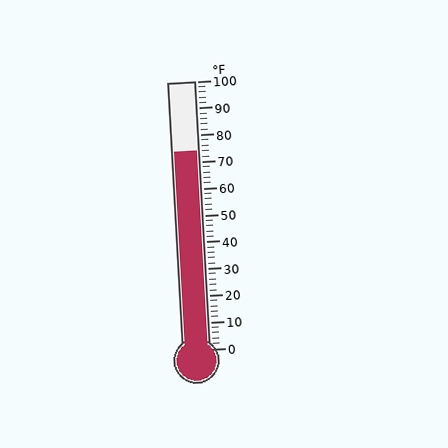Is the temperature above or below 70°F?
The temperature is above 70°F.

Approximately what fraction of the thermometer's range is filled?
The thermometer is filled to approximately 75% of its range.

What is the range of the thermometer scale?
The thermometer scale ranges from 0°F to 100°F.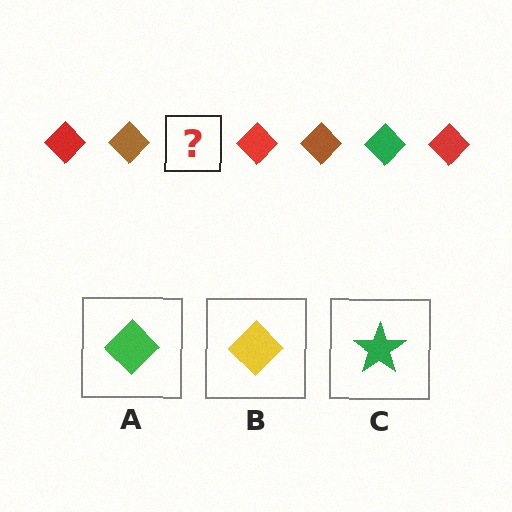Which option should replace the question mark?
Option A.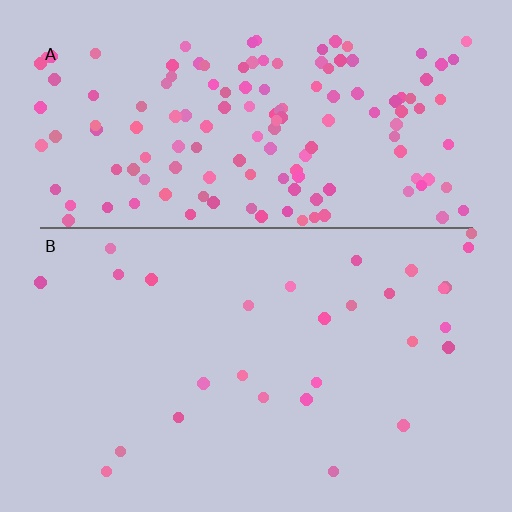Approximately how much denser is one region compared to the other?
Approximately 5.2× — region A over region B.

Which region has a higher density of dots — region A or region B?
A (the top).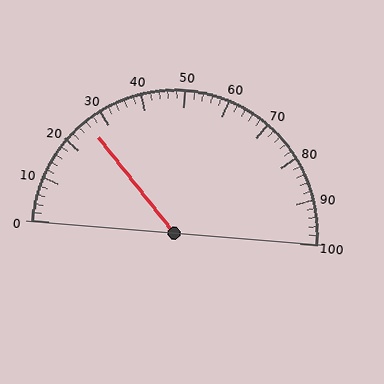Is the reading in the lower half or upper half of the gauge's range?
The reading is in the lower half of the range (0 to 100).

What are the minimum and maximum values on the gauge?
The gauge ranges from 0 to 100.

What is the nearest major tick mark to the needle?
The nearest major tick mark is 30.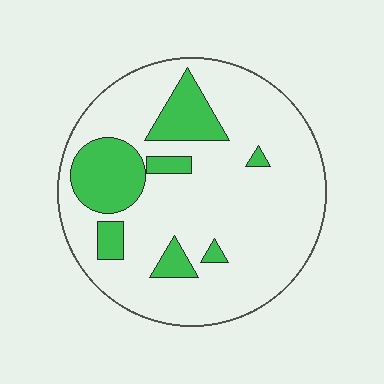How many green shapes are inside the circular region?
7.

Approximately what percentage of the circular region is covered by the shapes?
Approximately 20%.